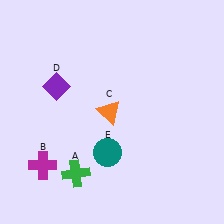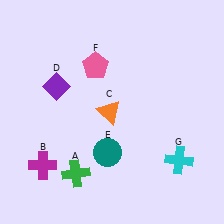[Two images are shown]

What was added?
A pink pentagon (F), a cyan cross (G) were added in Image 2.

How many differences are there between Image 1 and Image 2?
There are 2 differences between the two images.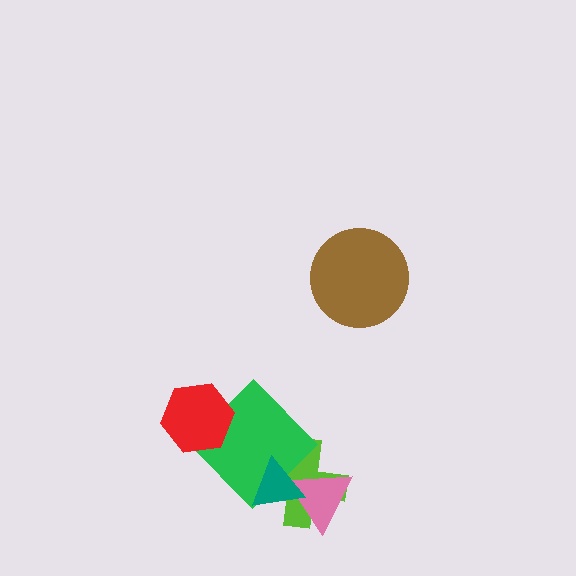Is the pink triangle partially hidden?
Yes, it is partially covered by another shape.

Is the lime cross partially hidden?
Yes, it is partially covered by another shape.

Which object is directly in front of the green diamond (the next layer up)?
The teal triangle is directly in front of the green diamond.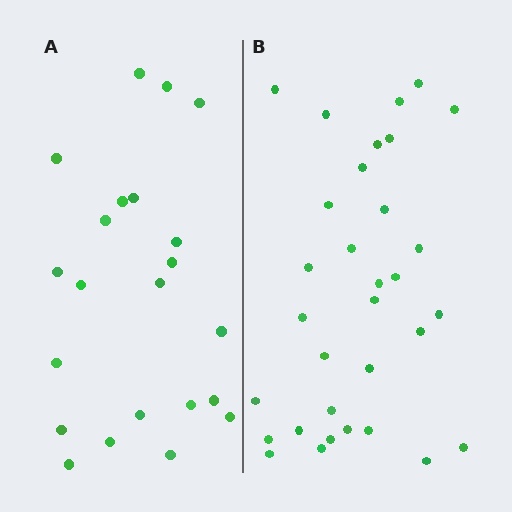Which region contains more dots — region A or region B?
Region B (the right region) has more dots.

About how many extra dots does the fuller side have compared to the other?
Region B has roughly 10 or so more dots than region A.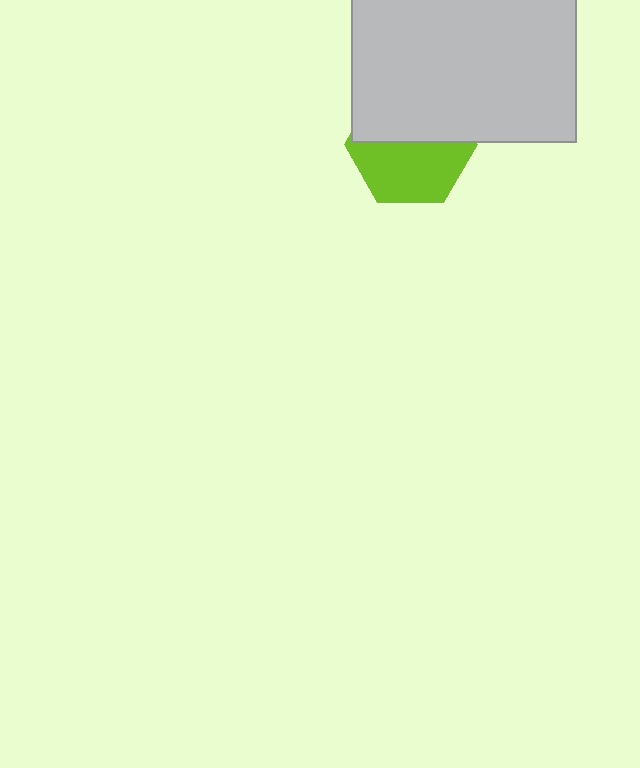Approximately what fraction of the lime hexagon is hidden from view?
Roughly 49% of the lime hexagon is hidden behind the light gray rectangle.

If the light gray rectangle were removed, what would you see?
You would see the complete lime hexagon.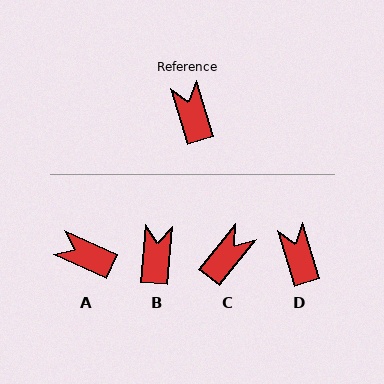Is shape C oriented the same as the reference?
No, it is off by about 55 degrees.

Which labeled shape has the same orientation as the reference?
D.